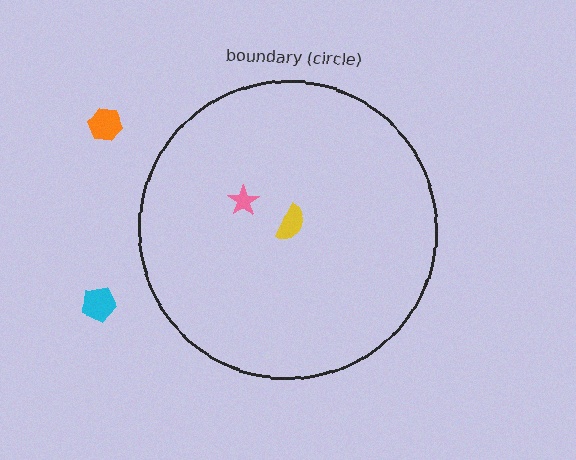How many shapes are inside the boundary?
2 inside, 2 outside.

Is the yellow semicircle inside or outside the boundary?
Inside.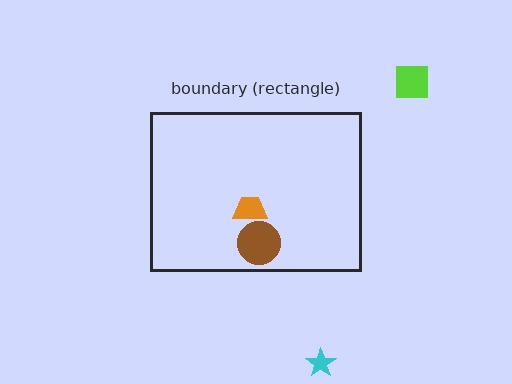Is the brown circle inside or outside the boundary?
Inside.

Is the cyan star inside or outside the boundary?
Outside.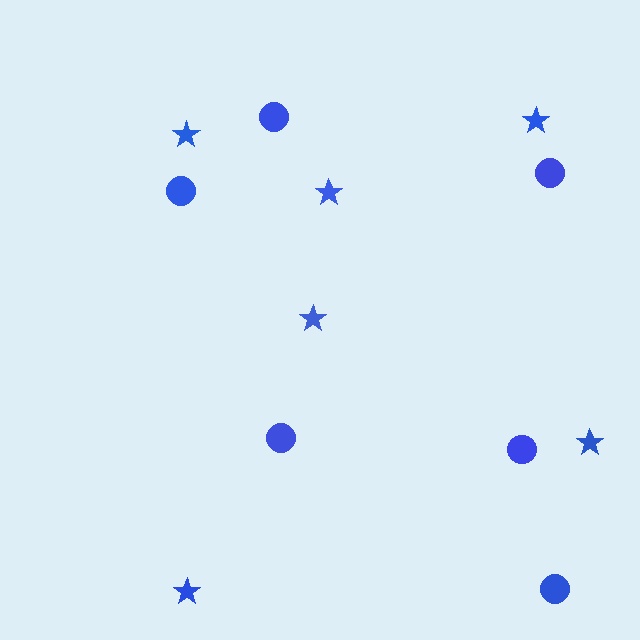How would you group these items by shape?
There are 2 groups: one group of stars (6) and one group of circles (6).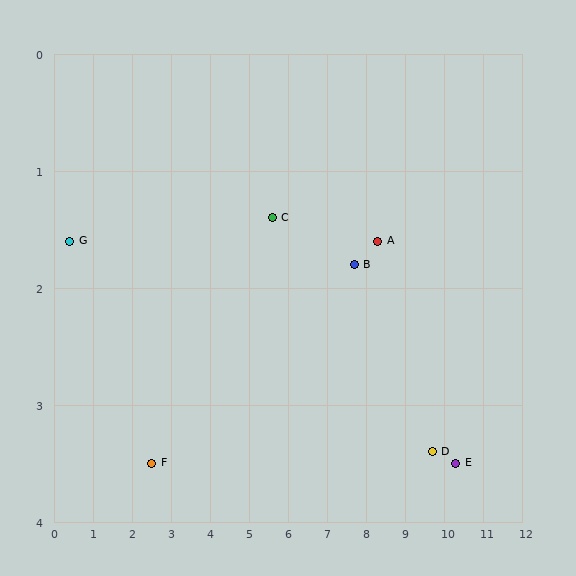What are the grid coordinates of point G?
Point G is at approximately (0.4, 1.6).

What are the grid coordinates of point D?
Point D is at approximately (9.7, 3.4).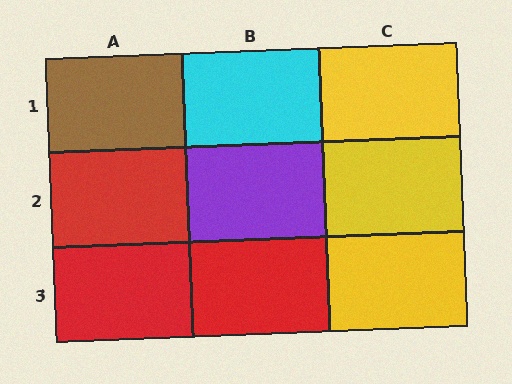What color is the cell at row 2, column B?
Purple.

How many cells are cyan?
1 cell is cyan.